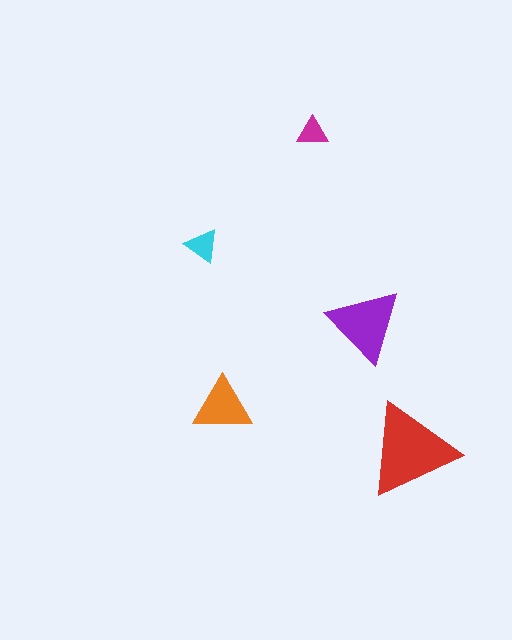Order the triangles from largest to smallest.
the red one, the purple one, the orange one, the cyan one, the magenta one.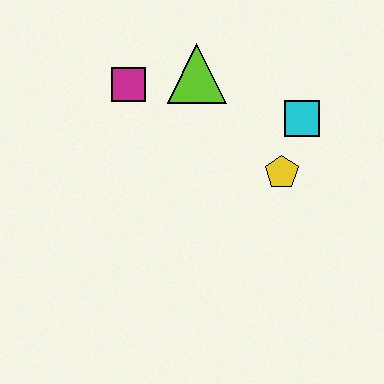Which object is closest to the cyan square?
The yellow pentagon is closest to the cyan square.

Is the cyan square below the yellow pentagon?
No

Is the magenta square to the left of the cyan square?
Yes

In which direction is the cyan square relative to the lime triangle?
The cyan square is to the right of the lime triangle.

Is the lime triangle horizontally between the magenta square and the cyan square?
Yes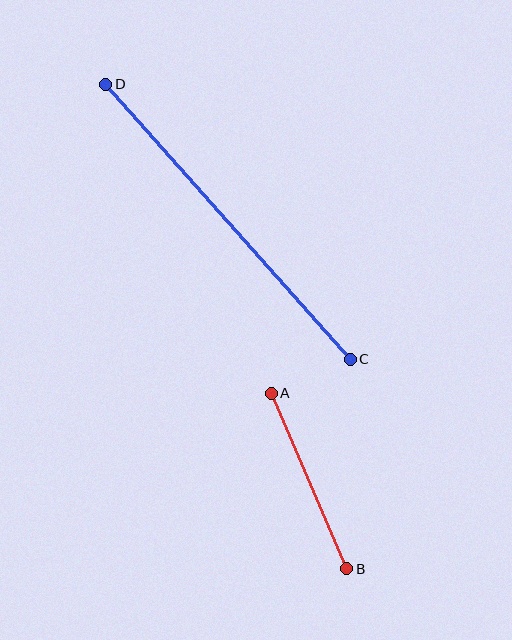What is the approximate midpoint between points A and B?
The midpoint is at approximately (309, 481) pixels.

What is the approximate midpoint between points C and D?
The midpoint is at approximately (228, 222) pixels.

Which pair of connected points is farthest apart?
Points C and D are farthest apart.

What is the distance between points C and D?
The distance is approximately 368 pixels.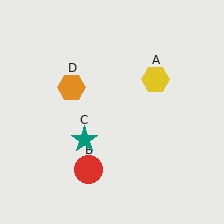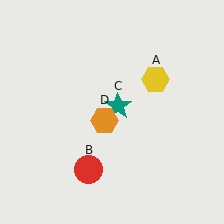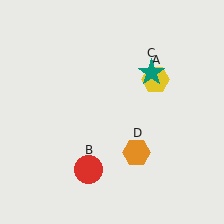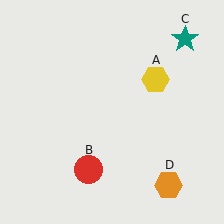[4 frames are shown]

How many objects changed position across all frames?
2 objects changed position: teal star (object C), orange hexagon (object D).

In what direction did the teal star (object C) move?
The teal star (object C) moved up and to the right.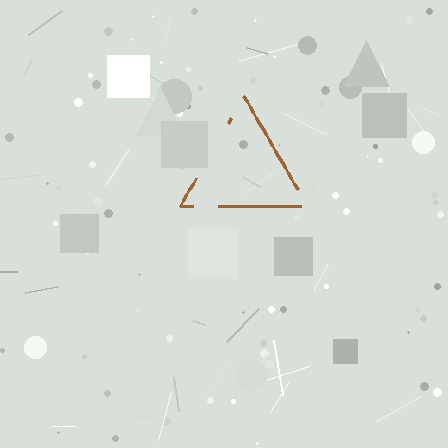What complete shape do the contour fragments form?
The contour fragments form a triangle.